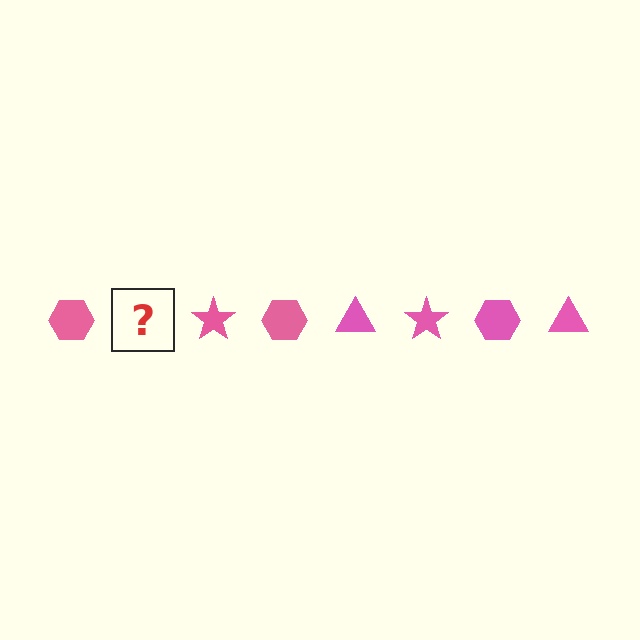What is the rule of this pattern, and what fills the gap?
The rule is that the pattern cycles through hexagon, triangle, star shapes in pink. The gap should be filled with a pink triangle.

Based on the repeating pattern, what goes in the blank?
The blank should be a pink triangle.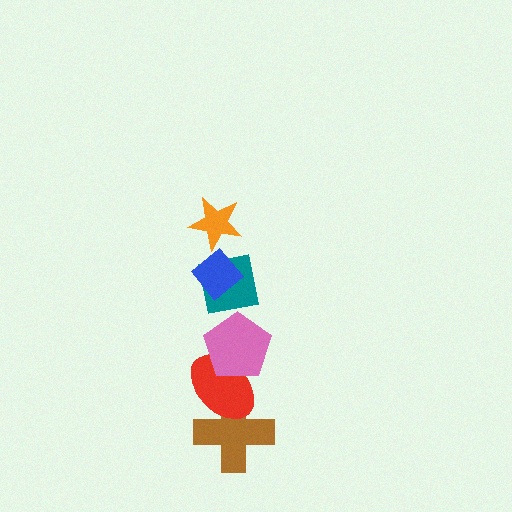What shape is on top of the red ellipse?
The pink pentagon is on top of the red ellipse.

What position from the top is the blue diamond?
The blue diamond is 2nd from the top.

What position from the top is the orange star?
The orange star is 1st from the top.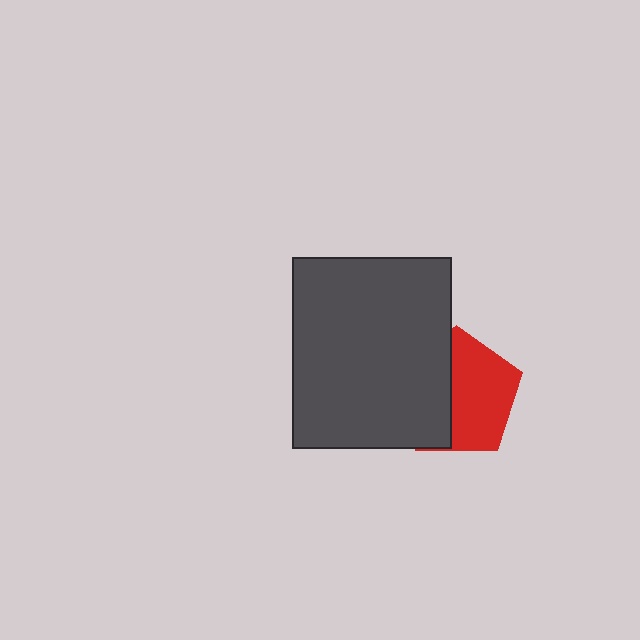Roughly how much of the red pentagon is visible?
About half of it is visible (roughly 56%).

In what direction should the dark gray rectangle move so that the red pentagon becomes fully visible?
The dark gray rectangle should move left. That is the shortest direction to clear the overlap and leave the red pentagon fully visible.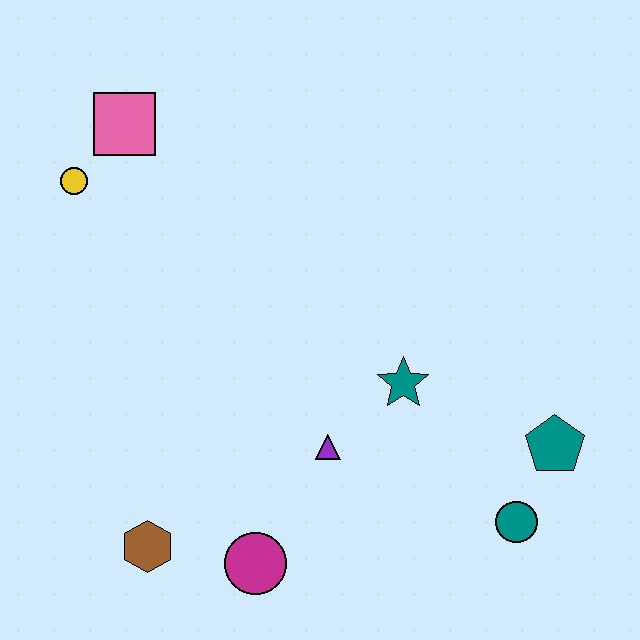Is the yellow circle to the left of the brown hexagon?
Yes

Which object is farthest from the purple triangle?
The pink square is farthest from the purple triangle.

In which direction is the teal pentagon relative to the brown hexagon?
The teal pentagon is to the right of the brown hexagon.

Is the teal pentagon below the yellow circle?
Yes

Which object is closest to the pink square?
The yellow circle is closest to the pink square.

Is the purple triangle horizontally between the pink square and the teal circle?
Yes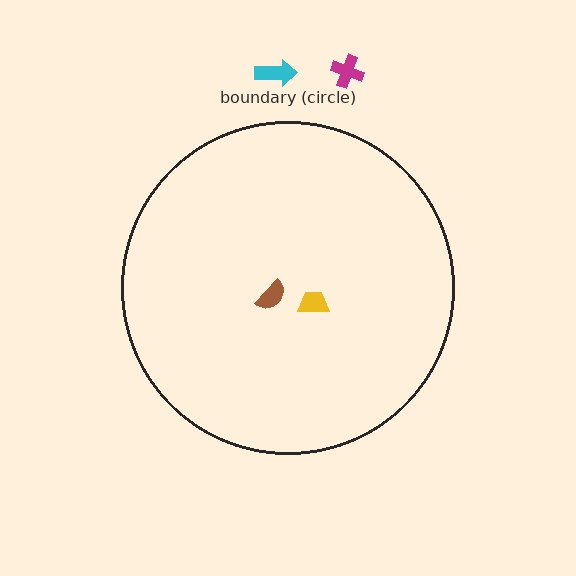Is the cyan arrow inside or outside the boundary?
Outside.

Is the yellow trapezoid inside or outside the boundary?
Inside.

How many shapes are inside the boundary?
2 inside, 2 outside.